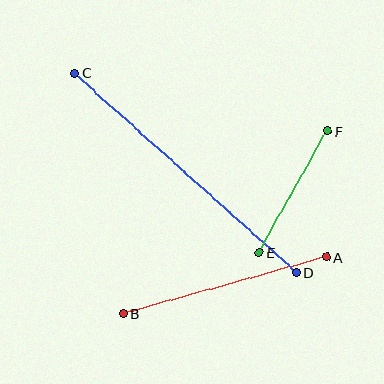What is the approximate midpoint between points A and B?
The midpoint is at approximately (225, 285) pixels.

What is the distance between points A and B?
The distance is approximately 211 pixels.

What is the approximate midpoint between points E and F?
The midpoint is at approximately (293, 192) pixels.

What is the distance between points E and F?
The distance is approximately 139 pixels.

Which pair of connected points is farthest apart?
Points C and D are farthest apart.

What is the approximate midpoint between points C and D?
The midpoint is at approximately (185, 173) pixels.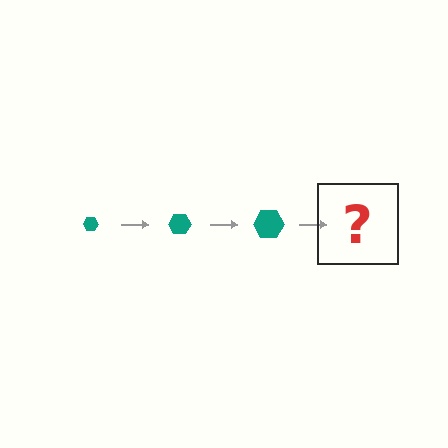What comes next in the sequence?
The next element should be a teal hexagon, larger than the previous one.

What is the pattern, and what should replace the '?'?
The pattern is that the hexagon gets progressively larger each step. The '?' should be a teal hexagon, larger than the previous one.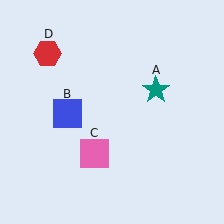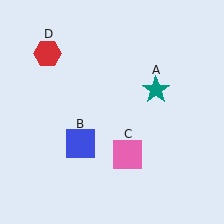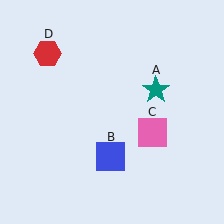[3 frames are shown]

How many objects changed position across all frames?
2 objects changed position: blue square (object B), pink square (object C).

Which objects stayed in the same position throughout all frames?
Teal star (object A) and red hexagon (object D) remained stationary.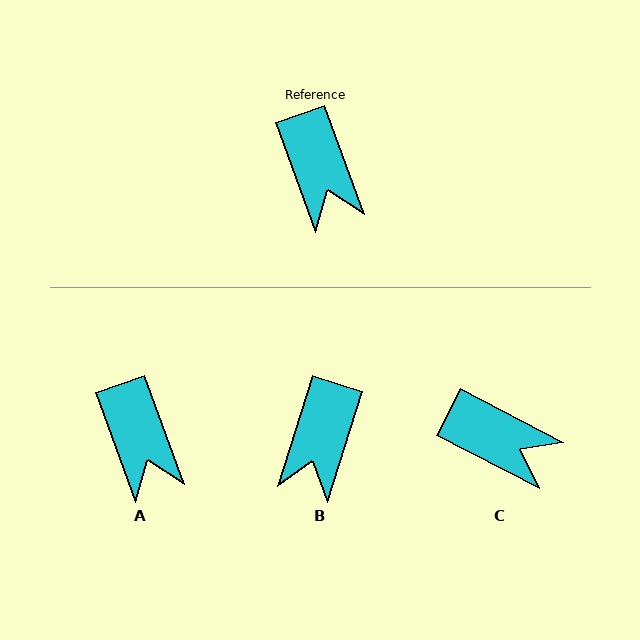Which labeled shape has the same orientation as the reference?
A.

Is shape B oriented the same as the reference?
No, it is off by about 37 degrees.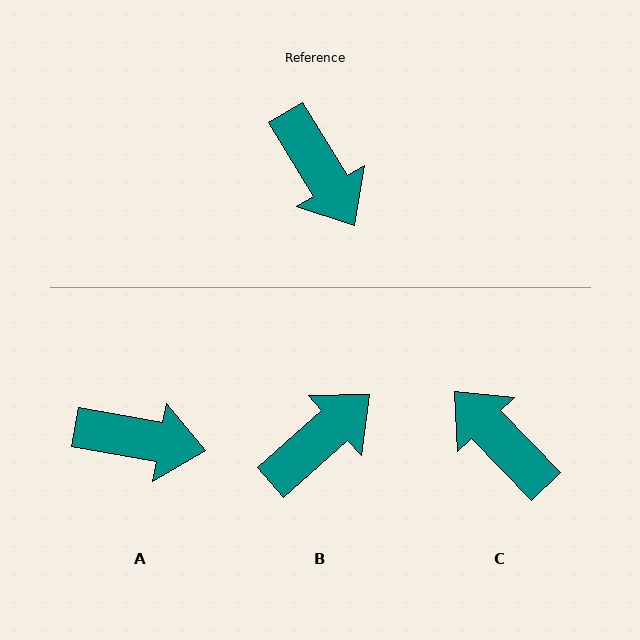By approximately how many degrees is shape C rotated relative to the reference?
Approximately 168 degrees clockwise.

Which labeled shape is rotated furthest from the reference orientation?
C, about 168 degrees away.